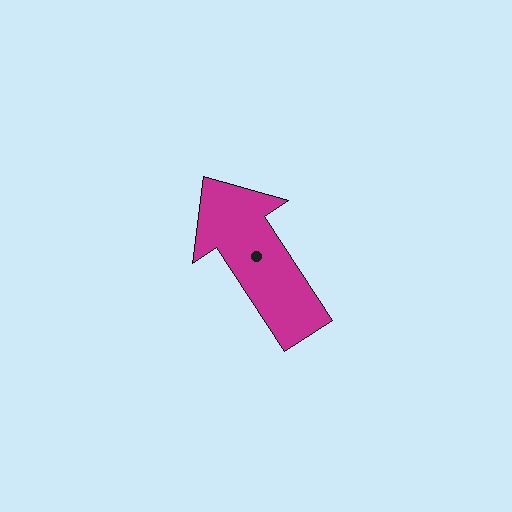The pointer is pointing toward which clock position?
Roughly 11 o'clock.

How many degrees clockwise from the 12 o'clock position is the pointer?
Approximately 327 degrees.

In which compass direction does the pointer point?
Northwest.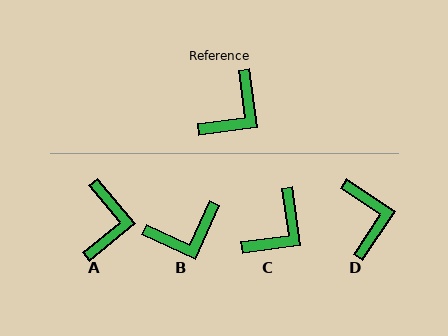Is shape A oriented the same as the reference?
No, it is off by about 32 degrees.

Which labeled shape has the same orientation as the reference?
C.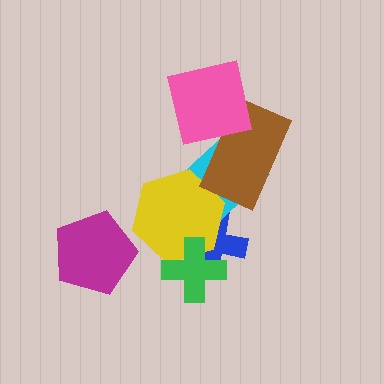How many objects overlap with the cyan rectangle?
3 objects overlap with the cyan rectangle.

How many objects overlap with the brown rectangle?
2 objects overlap with the brown rectangle.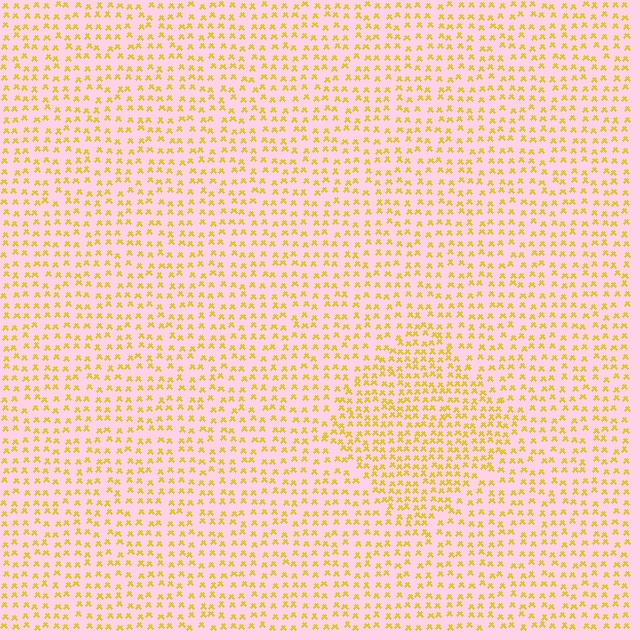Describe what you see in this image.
The image contains small yellow elements arranged at two different densities. A diamond-shaped region is visible where the elements are more densely packed than the surrounding area.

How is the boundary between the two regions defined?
The boundary is defined by a change in element density (approximately 1.6x ratio). All elements are the same color, size, and shape.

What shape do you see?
I see a diamond.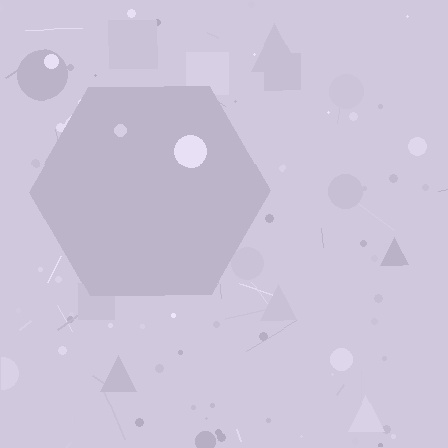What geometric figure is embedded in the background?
A hexagon is embedded in the background.